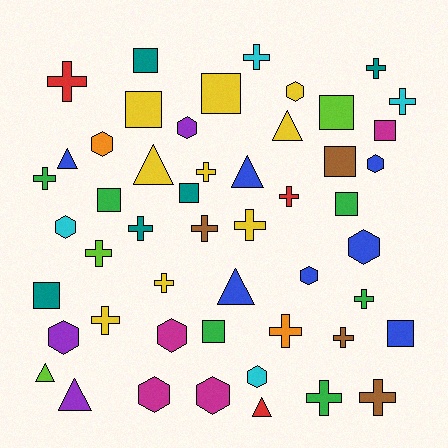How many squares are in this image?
There are 12 squares.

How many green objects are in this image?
There are 6 green objects.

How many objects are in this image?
There are 50 objects.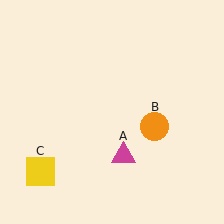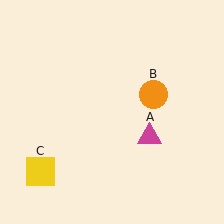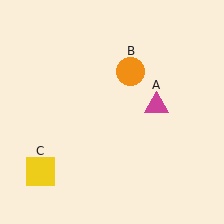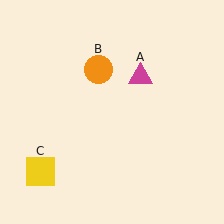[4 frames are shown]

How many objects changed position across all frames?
2 objects changed position: magenta triangle (object A), orange circle (object B).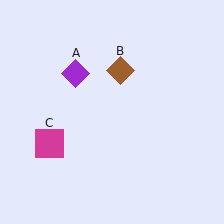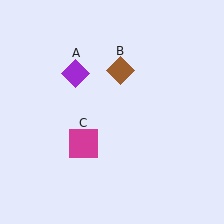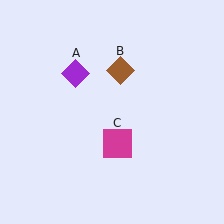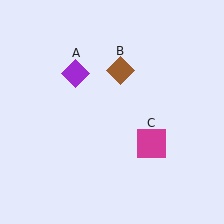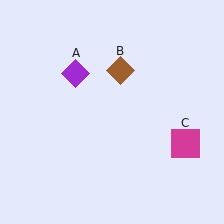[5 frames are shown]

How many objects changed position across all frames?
1 object changed position: magenta square (object C).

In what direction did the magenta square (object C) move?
The magenta square (object C) moved right.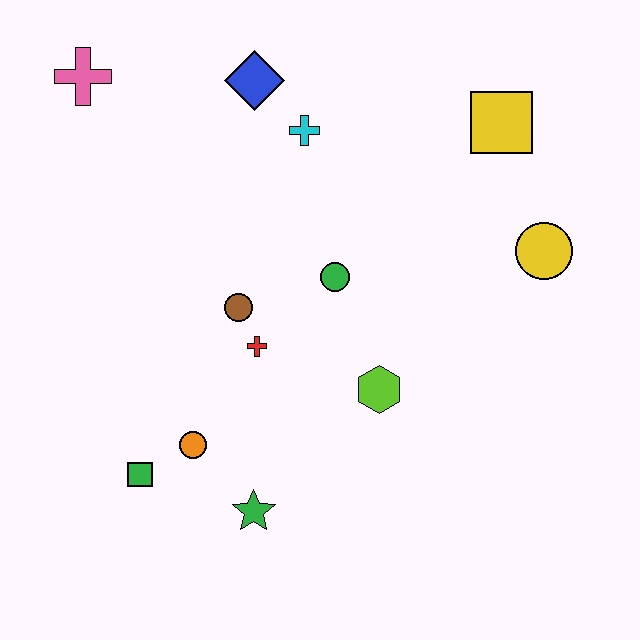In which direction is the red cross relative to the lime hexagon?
The red cross is to the left of the lime hexagon.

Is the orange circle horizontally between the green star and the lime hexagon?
No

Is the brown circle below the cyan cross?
Yes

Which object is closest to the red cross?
The brown circle is closest to the red cross.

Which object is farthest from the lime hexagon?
The pink cross is farthest from the lime hexagon.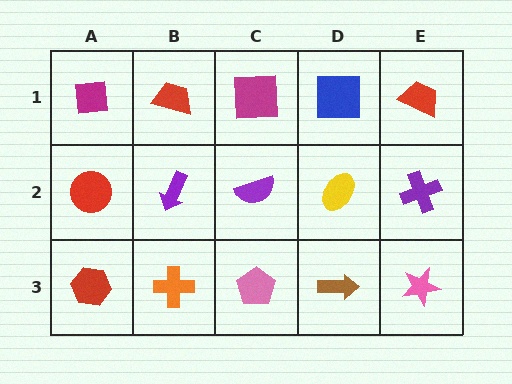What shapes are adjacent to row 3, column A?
A red circle (row 2, column A), an orange cross (row 3, column B).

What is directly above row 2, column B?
A red trapezoid.